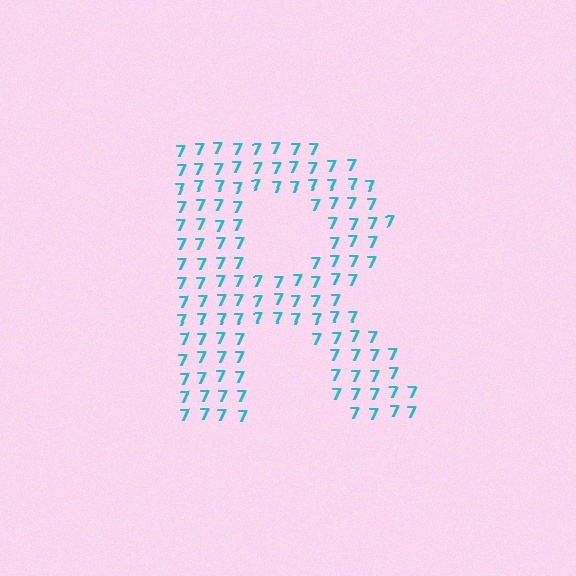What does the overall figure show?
The overall figure shows the letter R.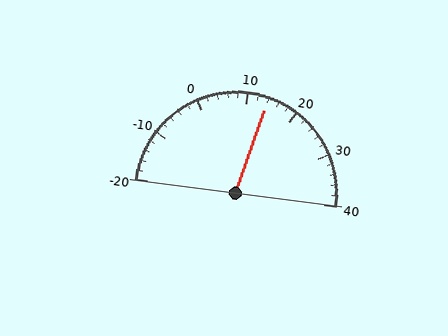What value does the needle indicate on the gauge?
The needle indicates approximately 14.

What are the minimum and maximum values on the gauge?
The gauge ranges from -20 to 40.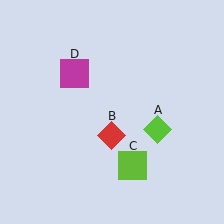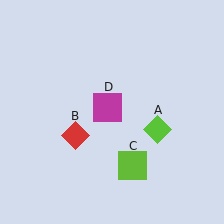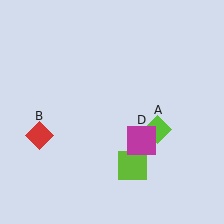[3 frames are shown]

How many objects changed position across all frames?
2 objects changed position: red diamond (object B), magenta square (object D).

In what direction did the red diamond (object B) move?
The red diamond (object B) moved left.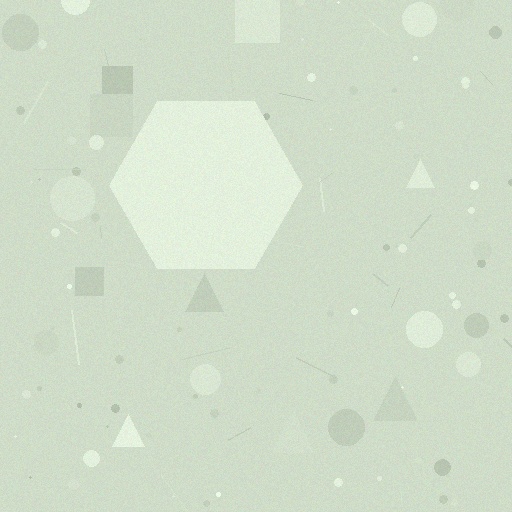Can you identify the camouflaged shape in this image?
The camouflaged shape is a hexagon.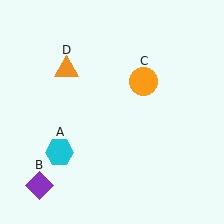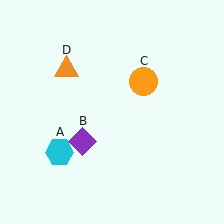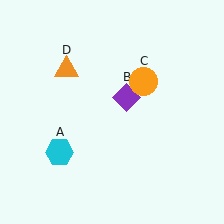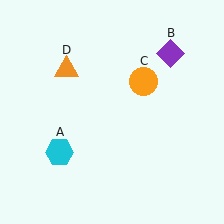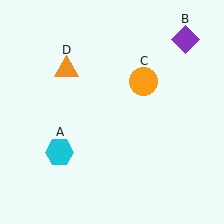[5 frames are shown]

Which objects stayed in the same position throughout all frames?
Cyan hexagon (object A) and orange circle (object C) and orange triangle (object D) remained stationary.